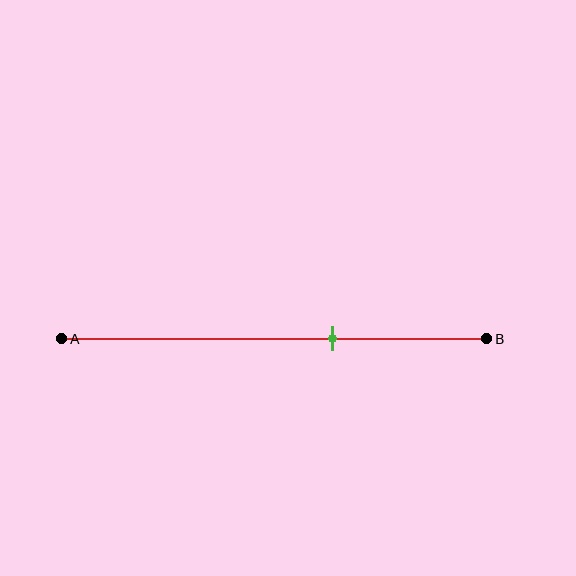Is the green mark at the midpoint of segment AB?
No, the mark is at about 65% from A, not at the 50% midpoint.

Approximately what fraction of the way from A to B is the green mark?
The green mark is approximately 65% of the way from A to B.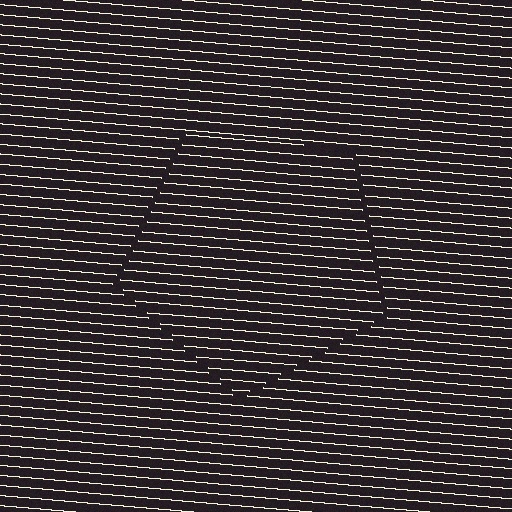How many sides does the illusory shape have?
5 sides — the line-ends trace a pentagon.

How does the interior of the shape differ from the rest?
The interior of the shape contains the same grating, shifted by half a period — the contour is defined by the phase discontinuity where line-ends from the inner and outer gratings abut.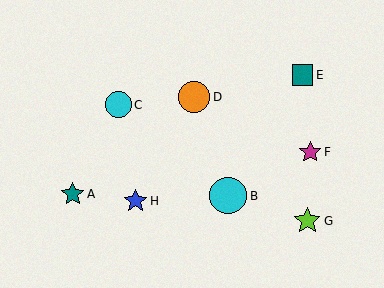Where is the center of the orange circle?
The center of the orange circle is at (194, 97).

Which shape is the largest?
The cyan circle (labeled B) is the largest.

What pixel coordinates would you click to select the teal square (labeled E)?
Click at (302, 75) to select the teal square E.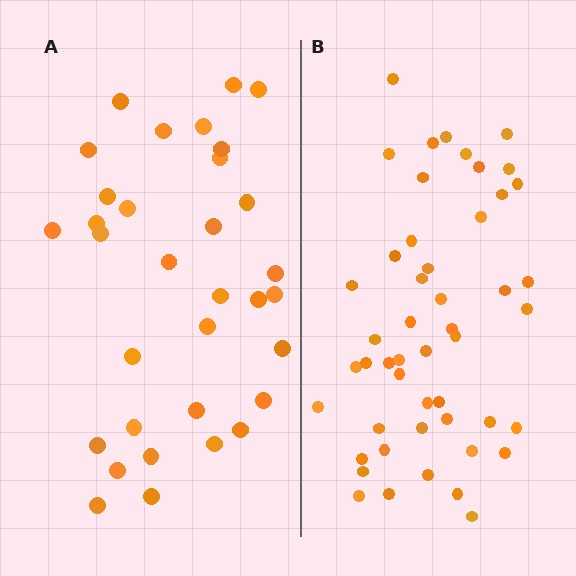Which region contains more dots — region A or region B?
Region B (the right region) has more dots.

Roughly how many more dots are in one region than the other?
Region B has approximately 15 more dots than region A.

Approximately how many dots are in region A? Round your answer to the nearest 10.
About 30 dots. (The exact count is 33, which rounds to 30.)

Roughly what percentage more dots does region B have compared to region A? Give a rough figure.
About 50% more.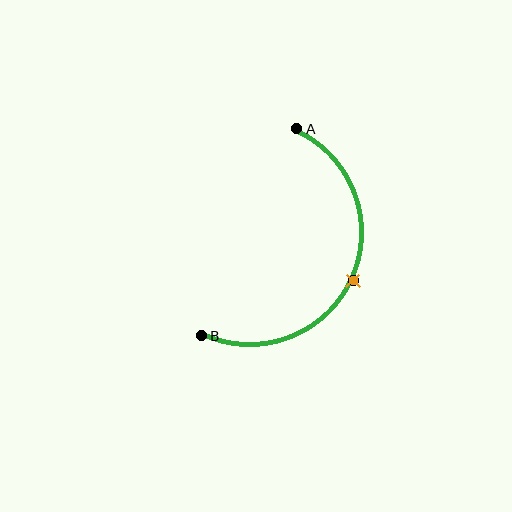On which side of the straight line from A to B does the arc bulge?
The arc bulges to the right of the straight line connecting A and B.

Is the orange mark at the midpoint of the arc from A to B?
Yes. The orange mark lies on the arc at equal arc-length from both A and B — it is the arc midpoint.